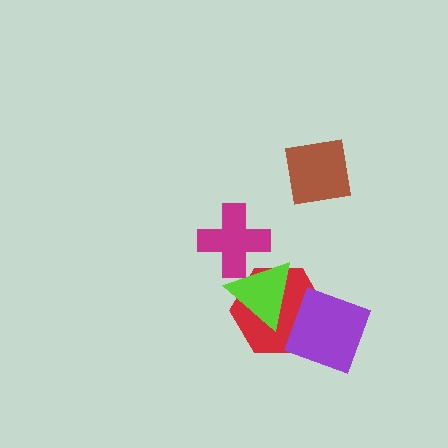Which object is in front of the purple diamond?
The lime triangle is in front of the purple diamond.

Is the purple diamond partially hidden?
Yes, it is partially covered by another shape.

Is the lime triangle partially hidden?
Yes, it is partially covered by another shape.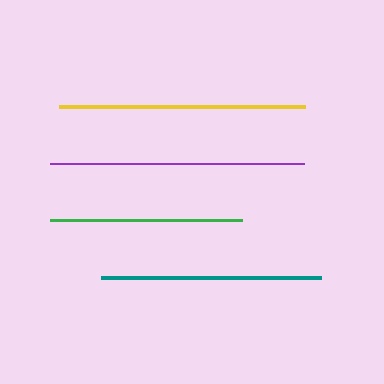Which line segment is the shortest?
The green line is the shortest at approximately 193 pixels.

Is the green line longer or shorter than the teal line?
The teal line is longer than the green line.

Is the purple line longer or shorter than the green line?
The purple line is longer than the green line.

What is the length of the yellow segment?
The yellow segment is approximately 246 pixels long.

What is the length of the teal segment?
The teal segment is approximately 221 pixels long.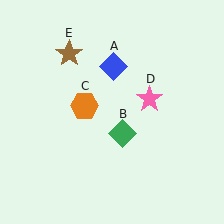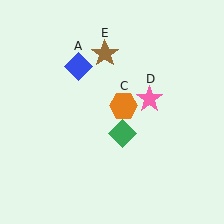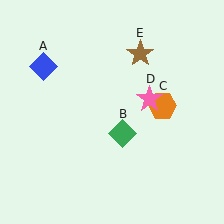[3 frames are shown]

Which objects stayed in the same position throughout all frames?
Green diamond (object B) and pink star (object D) remained stationary.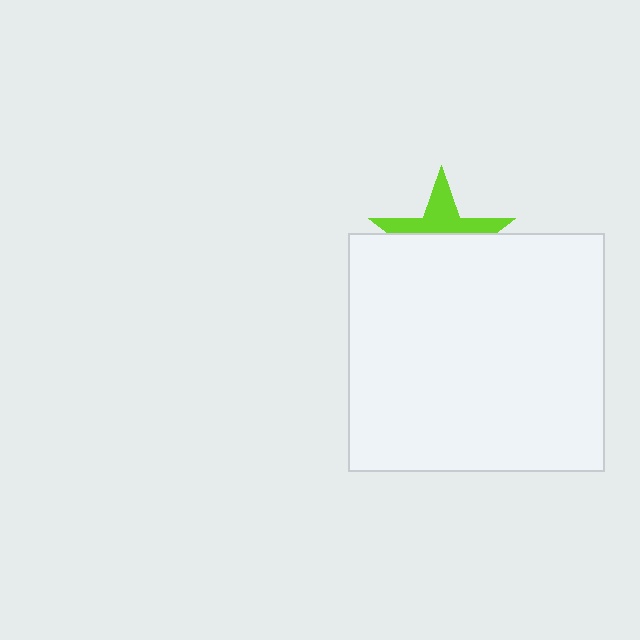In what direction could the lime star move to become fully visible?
The lime star could move up. That would shift it out from behind the white rectangle entirely.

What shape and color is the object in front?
The object in front is a white rectangle.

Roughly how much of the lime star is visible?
A small part of it is visible (roughly 42%).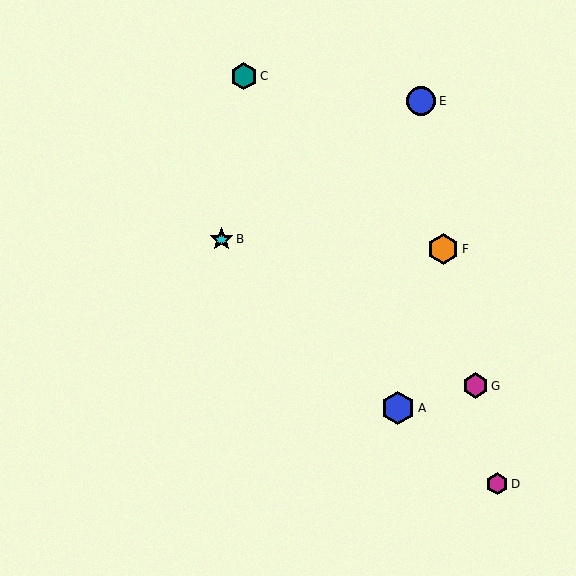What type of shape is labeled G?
Shape G is a magenta hexagon.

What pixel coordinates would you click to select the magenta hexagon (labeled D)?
Click at (497, 484) to select the magenta hexagon D.